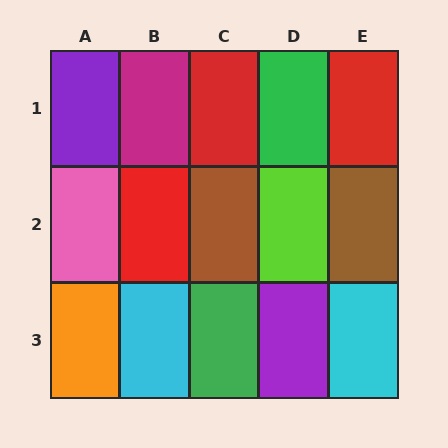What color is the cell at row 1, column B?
Magenta.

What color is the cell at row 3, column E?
Cyan.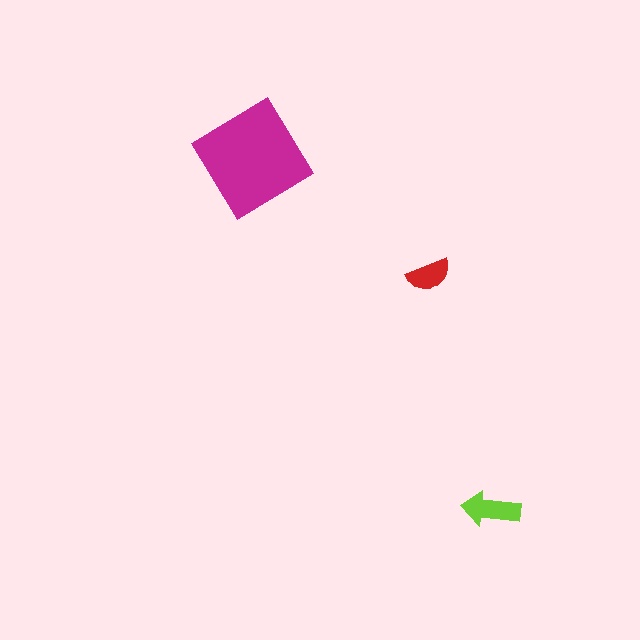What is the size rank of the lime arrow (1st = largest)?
2nd.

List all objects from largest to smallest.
The magenta diamond, the lime arrow, the red semicircle.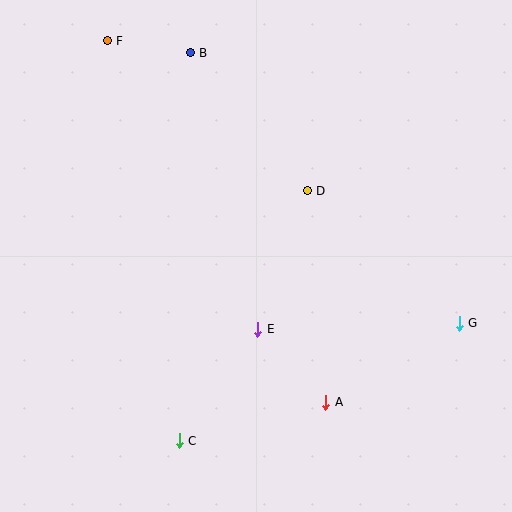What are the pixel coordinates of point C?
Point C is at (179, 441).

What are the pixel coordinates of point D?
Point D is at (307, 191).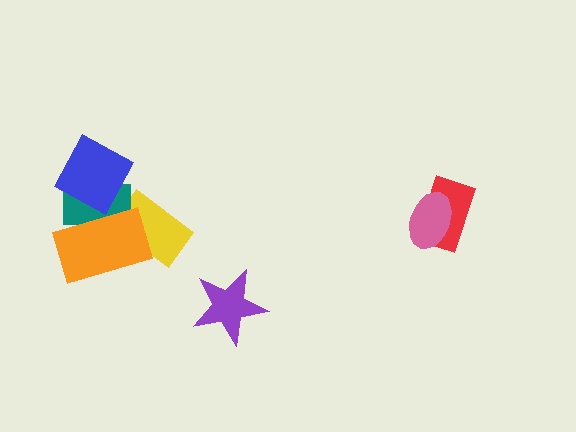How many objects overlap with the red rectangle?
1 object overlaps with the red rectangle.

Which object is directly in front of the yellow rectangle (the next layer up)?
The teal rectangle is directly in front of the yellow rectangle.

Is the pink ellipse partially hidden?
No, no other shape covers it.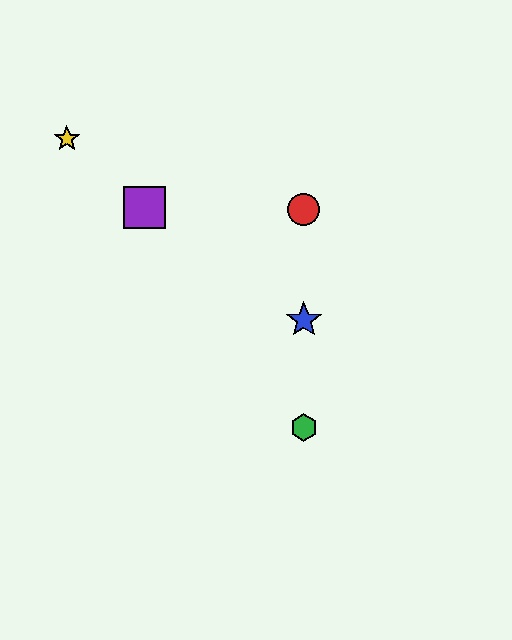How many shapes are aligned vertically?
3 shapes (the red circle, the blue star, the green hexagon) are aligned vertically.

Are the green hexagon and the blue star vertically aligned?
Yes, both are at x≈304.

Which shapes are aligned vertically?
The red circle, the blue star, the green hexagon are aligned vertically.